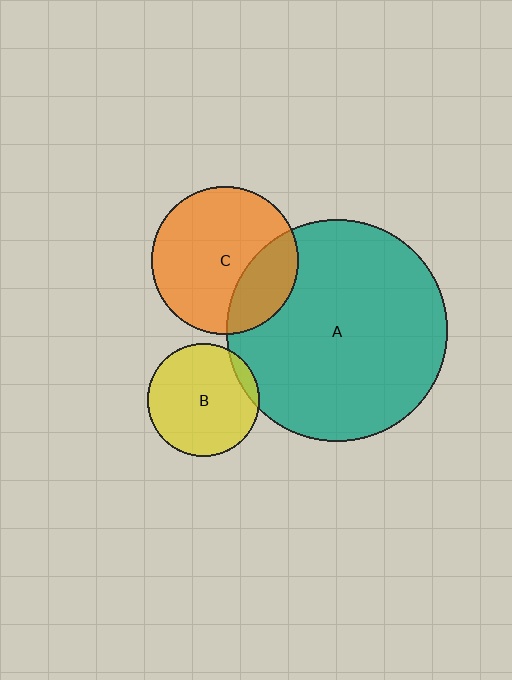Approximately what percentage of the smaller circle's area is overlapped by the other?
Approximately 25%.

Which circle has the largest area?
Circle A (teal).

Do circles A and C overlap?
Yes.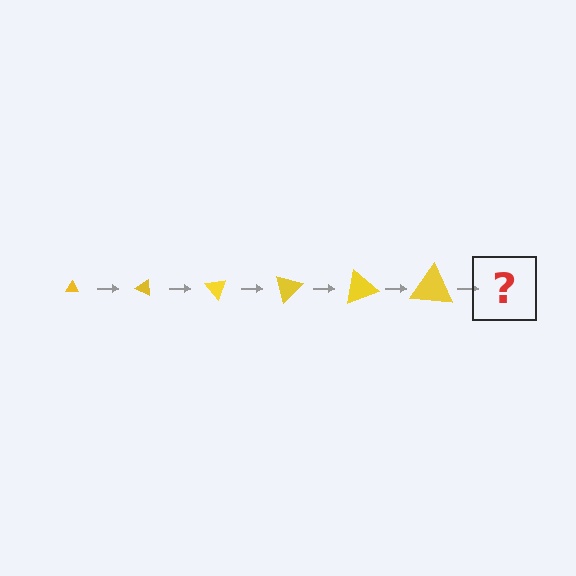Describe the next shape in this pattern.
It should be a triangle, larger than the previous one and rotated 150 degrees from the start.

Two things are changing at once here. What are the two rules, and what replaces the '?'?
The two rules are that the triangle grows larger each step and it rotates 25 degrees each step. The '?' should be a triangle, larger than the previous one and rotated 150 degrees from the start.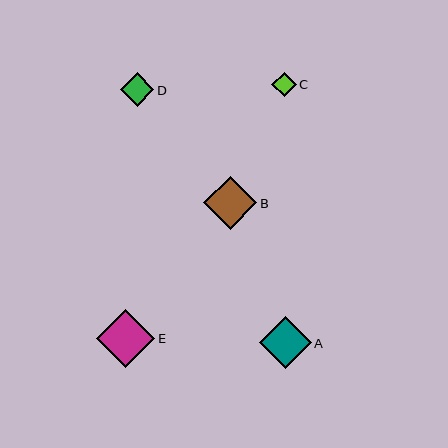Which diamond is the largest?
Diamond E is the largest with a size of approximately 58 pixels.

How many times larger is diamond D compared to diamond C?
Diamond D is approximately 1.4 times the size of diamond C.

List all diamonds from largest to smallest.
From largest to smallest: E, B, A, D, C.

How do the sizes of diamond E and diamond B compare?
Diamond E and diamond B are approximately the same size.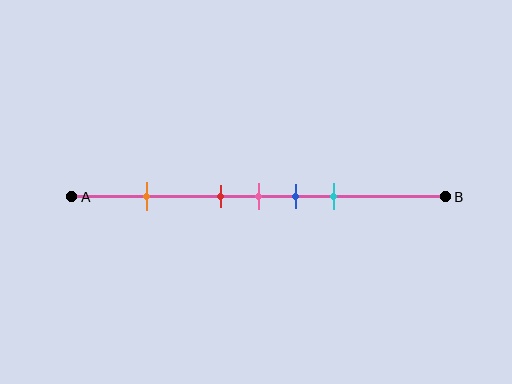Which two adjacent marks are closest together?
The red and pink marks are the closest adjacent pair.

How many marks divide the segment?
There are 5 marks dividing the segment.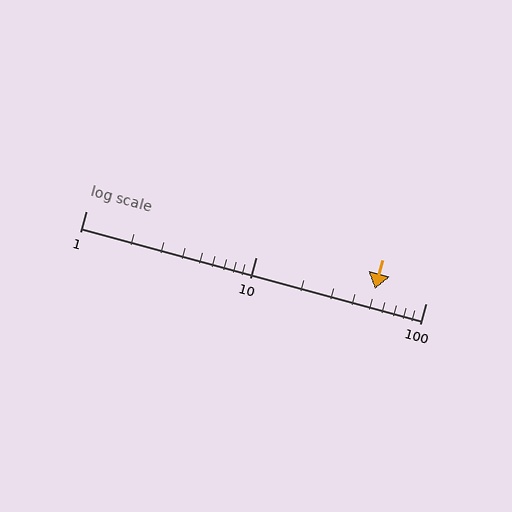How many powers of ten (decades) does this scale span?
The scale spans 2 decades, from 1 to 100.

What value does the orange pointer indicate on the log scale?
The pointer indicates approximately 50.